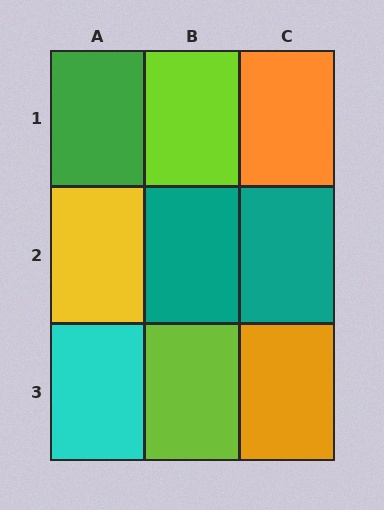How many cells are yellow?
1 cell is yellow.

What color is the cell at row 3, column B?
Lime.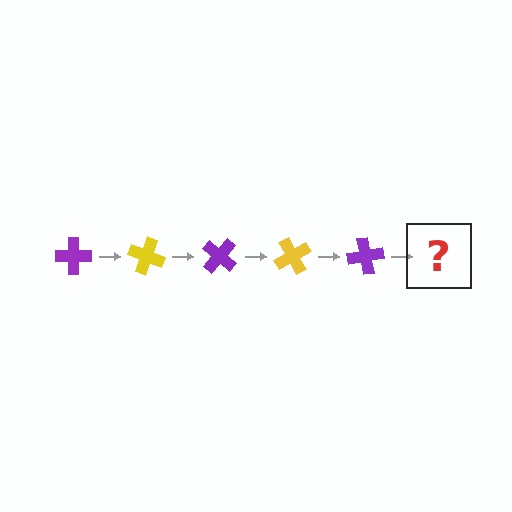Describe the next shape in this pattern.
It should be a yellow cross, rotated 100 degrees from the start.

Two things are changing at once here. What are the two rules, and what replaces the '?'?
The two rules are that it rotates 20 degrees each step and the color cycles through purple and yellow. The '?' should be a yellow cross, rotated 100 degrees from the start.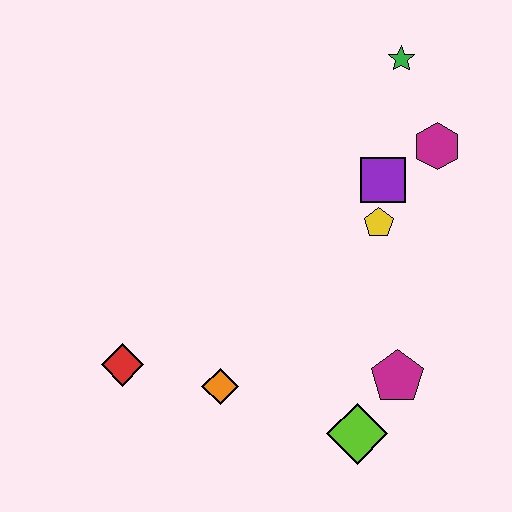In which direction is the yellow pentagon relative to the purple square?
The yellow pentagon is below the purple square.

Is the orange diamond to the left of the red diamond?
No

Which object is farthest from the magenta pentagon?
The green star is farthest from the magenta pentagon.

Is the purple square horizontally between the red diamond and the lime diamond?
No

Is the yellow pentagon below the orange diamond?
No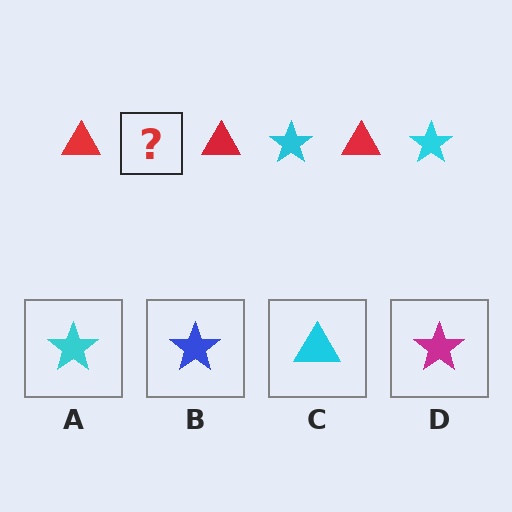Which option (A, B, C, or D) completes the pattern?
A.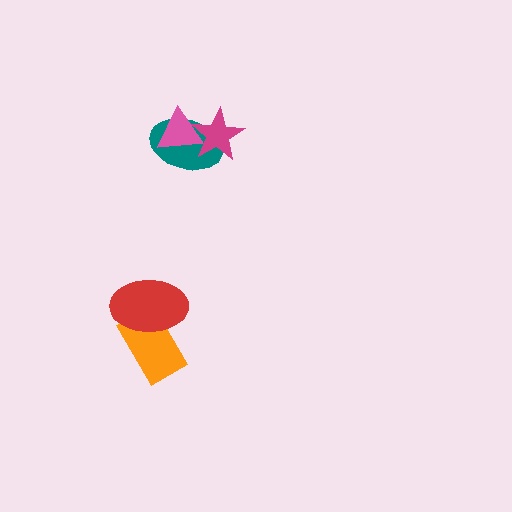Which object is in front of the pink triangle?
The magenta star is in front of the pink triangle.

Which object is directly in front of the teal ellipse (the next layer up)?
The pink triangle is directly in front of the teal ellipse.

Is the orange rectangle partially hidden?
Yes, it is partially covered by another shape.